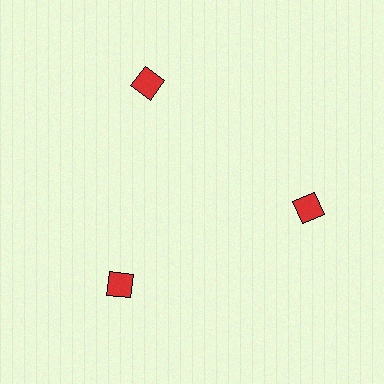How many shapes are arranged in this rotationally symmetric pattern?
There are 3 shapes, arranged in 3 groups of 1.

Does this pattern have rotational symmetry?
Yes, this pattern has 3-fold rotational symmetry. It looks the same after rotating 120 degrees around the center.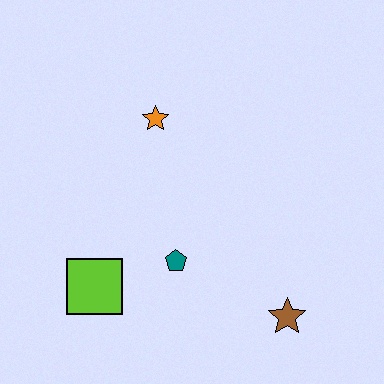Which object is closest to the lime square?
The teal pentagon is closest to the lime square.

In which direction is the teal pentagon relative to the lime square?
The teal pentagon is to the right of the lime square.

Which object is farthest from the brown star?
The orange star is farthest from the brown star.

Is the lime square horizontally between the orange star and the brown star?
No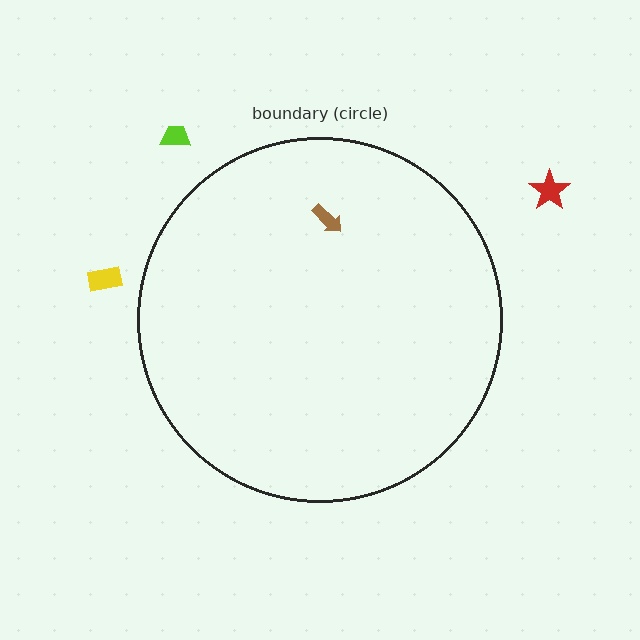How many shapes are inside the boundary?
1 inside, 3 outside.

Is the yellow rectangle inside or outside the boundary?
Outside.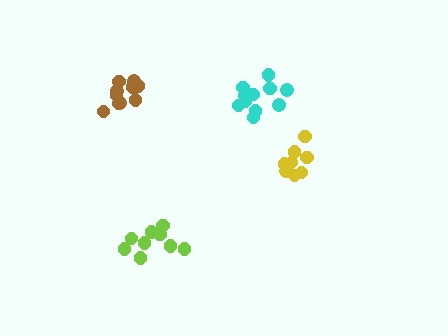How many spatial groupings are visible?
There are 4 spatial groupings.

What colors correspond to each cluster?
The clusters are colored: yellow, lime, brown, cyan.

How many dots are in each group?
Group 1: 8 dots, Group 2: 9 dots, Group 3: 10 dots, Group 4: 11 dots (38 total).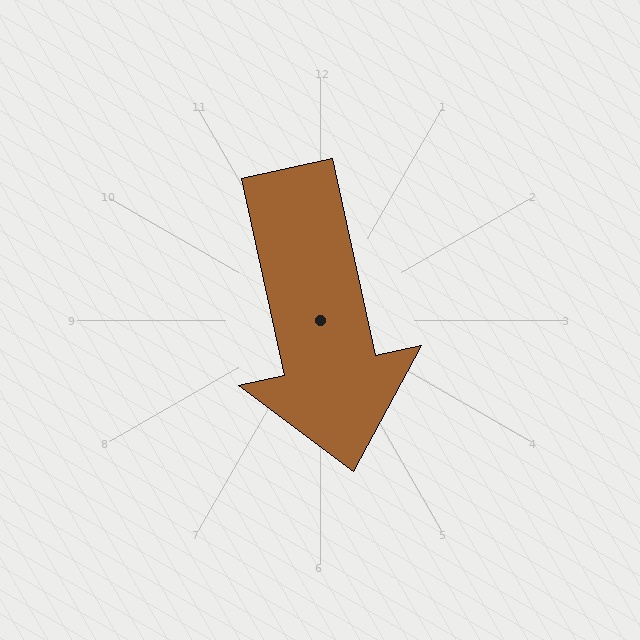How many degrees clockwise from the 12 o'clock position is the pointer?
Approximately 168 degrees.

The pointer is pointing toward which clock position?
Roughly 6 o'clock.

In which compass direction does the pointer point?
South.